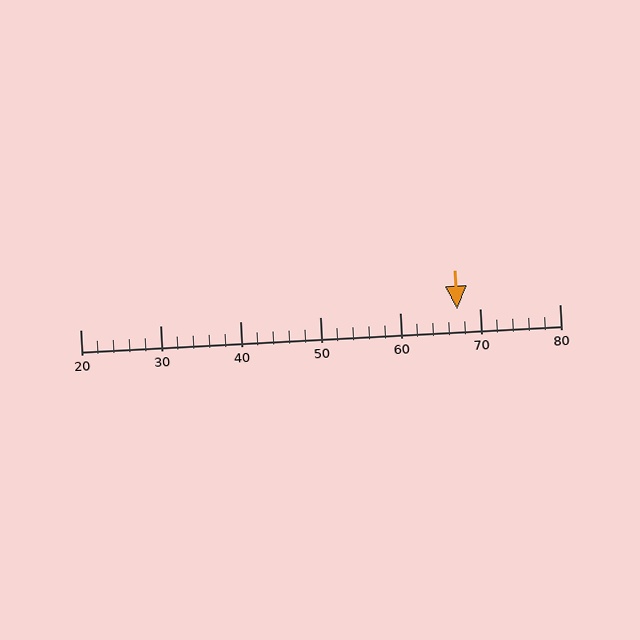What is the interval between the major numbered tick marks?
The major tick marks are spaced 10 units apart.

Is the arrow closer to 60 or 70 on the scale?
The arrow is closer to 70.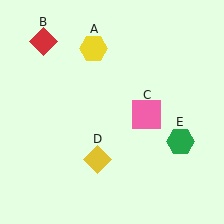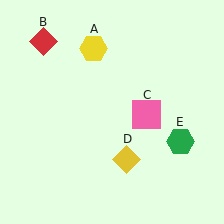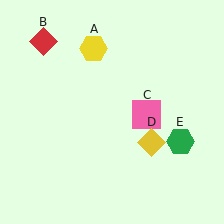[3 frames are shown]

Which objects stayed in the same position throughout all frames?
Yellow hexagon (object A) and red diamond (object B) and pink square (object C) and green hexagon (object E) remained stationary.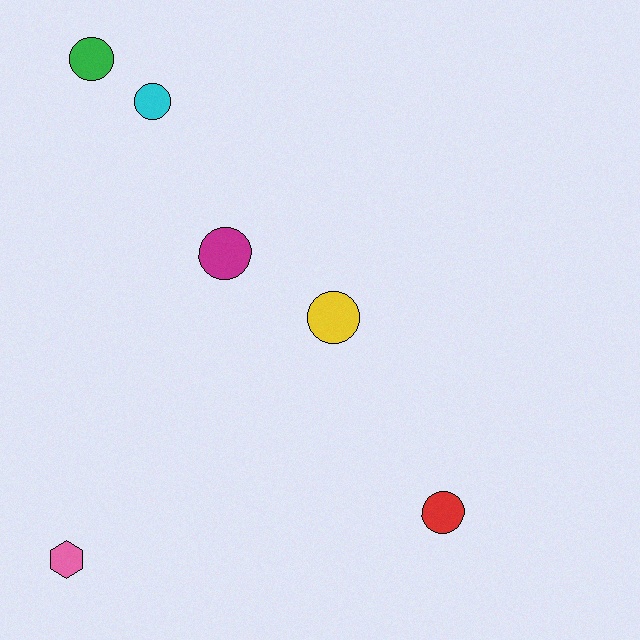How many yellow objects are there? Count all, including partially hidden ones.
There is 1 yellow object.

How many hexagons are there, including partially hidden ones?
There is 1 hexagon.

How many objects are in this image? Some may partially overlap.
There are 6 objects.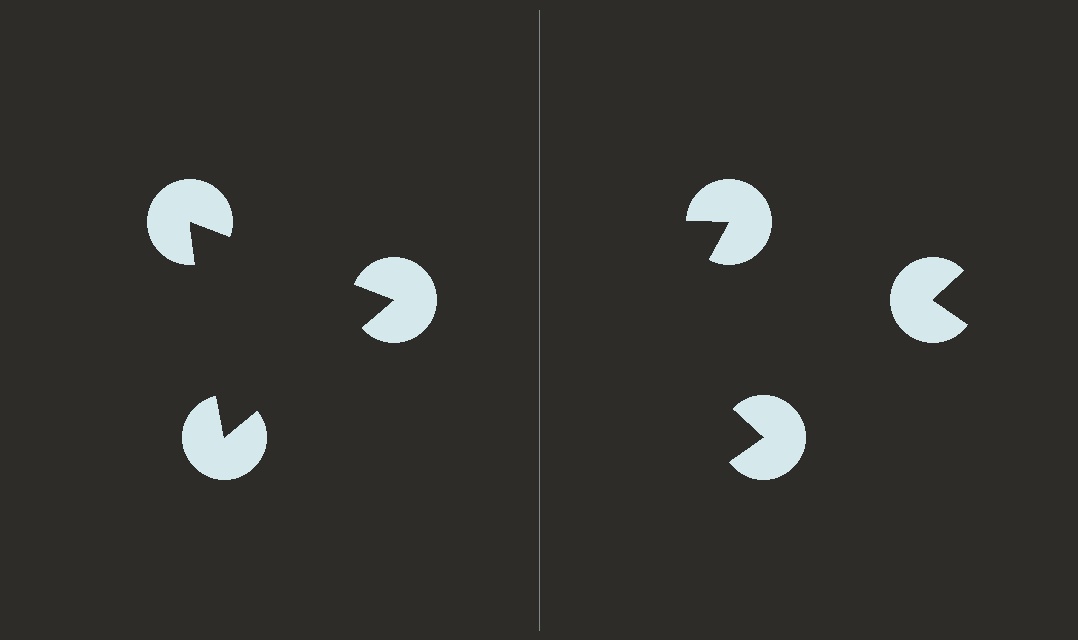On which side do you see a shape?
An illusory triangle appears on the left side. On the right side the wedge cuts are rotated, so no coherent shape forms.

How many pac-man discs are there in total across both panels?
6 — 3 on each side.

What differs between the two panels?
The pac-man discs are positioned identically on both sides; only the wedge orientations differ. On the left they align to a triangle; on the right they are misaligned.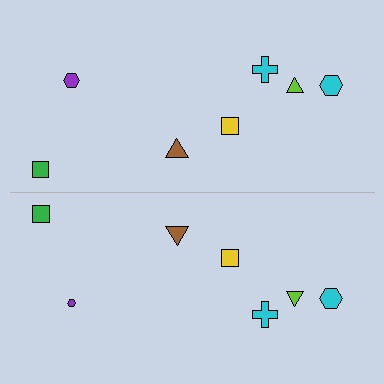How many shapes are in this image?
There are 14 shapes in this image.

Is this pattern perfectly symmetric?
No, the pattern is not perfectly symmetric. The purple hexagon on the bottom side has a different size than its mirror counterpart.